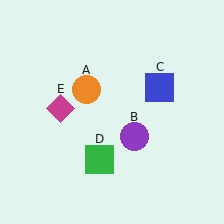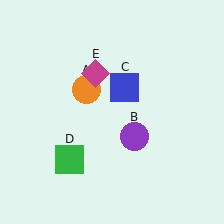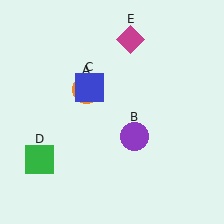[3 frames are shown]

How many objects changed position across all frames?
3 objects changed position: blue square (object C), green square (object D), magenta diamond (object E).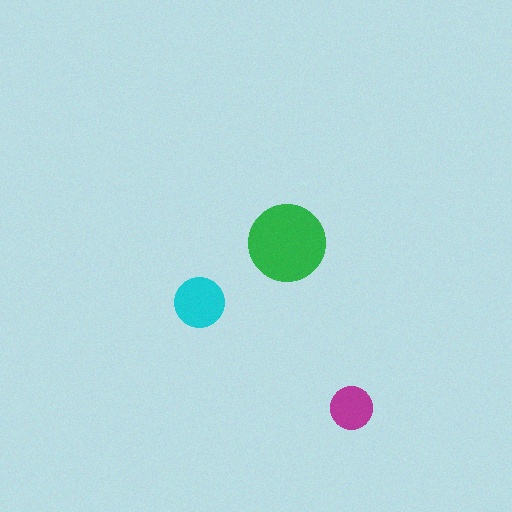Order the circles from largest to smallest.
the green one, the cyan one, the magenta one.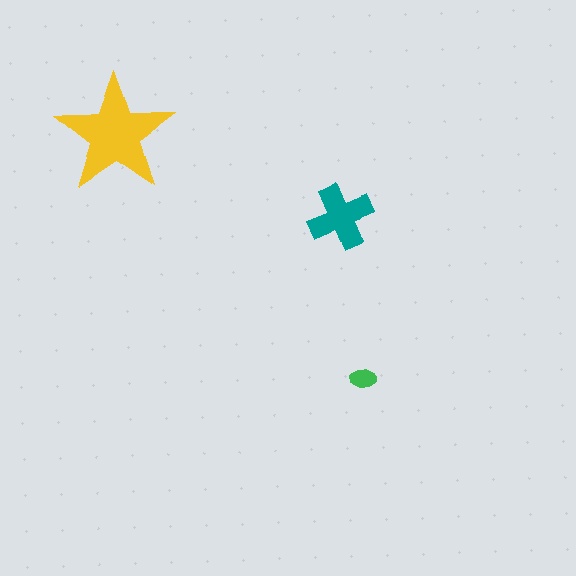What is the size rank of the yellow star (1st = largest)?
1st.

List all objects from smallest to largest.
The green ellipse, the teal cross, the yellow star.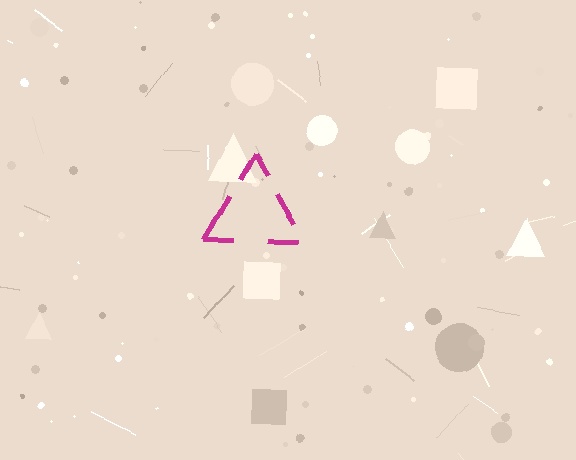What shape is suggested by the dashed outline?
The dashed outline suggests a triangle.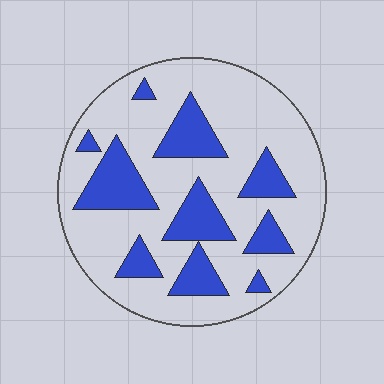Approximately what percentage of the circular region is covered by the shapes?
Approximately 25%.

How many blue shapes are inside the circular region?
10.